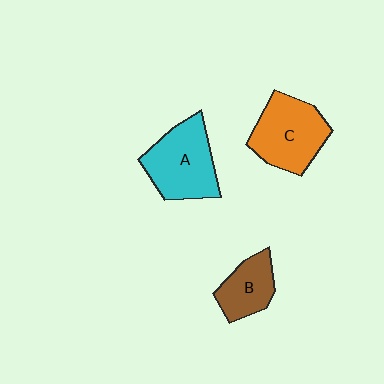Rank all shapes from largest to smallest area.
From largest to smallest: A (cyan), C (orange), B (brown).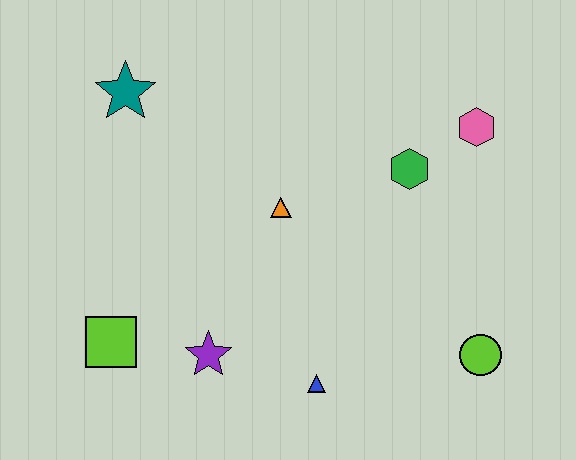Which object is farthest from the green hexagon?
The lime square is farthest from the green hexagon.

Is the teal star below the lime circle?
No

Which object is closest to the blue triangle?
The purple star is closest to the blue triangle.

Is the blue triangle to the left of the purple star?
No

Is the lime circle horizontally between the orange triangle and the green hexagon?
No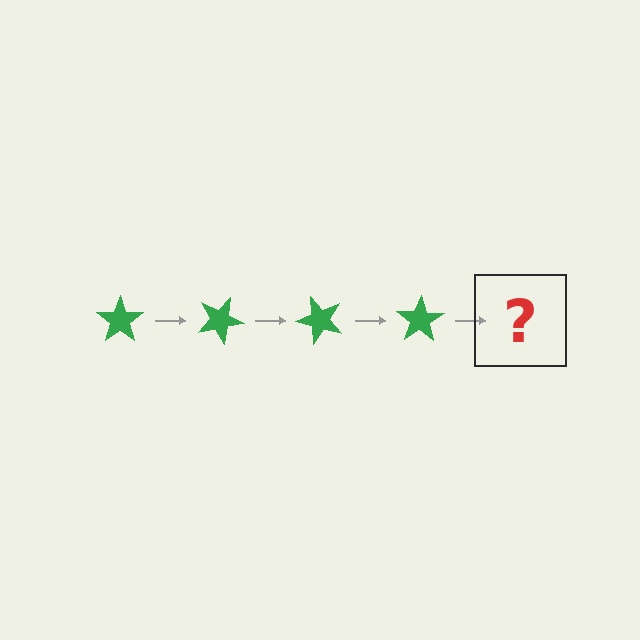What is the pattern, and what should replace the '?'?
The pattern is that the star rotates 25 degrees each step. The '?' should be a green star rotated 100 degrees.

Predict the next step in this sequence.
The next step is a green star rotated 100 degrees.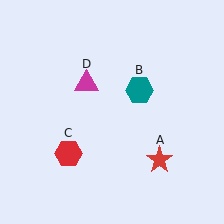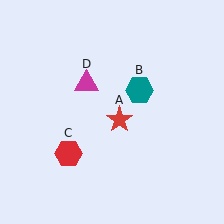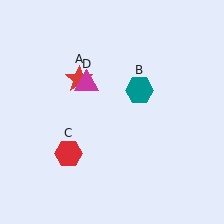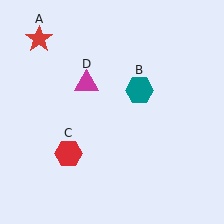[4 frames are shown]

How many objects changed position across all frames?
1 object changed position: red star (object A).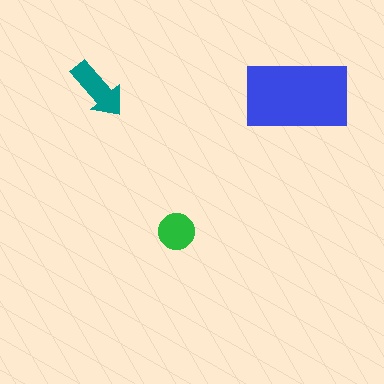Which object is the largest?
The blue rectangle.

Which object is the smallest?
The green circle.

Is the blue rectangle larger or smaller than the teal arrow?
Larger.